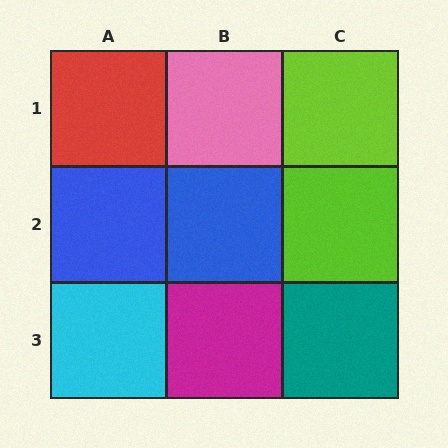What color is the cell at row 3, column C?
Teal.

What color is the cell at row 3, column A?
Cyan.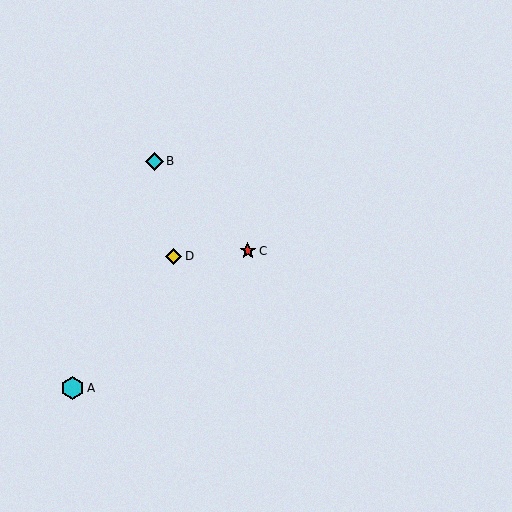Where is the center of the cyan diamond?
The center of the cyan diamond is at (155, 161).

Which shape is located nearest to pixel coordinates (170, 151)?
The cyan diamond (labeled B) at (155, 161) is nearest to that location.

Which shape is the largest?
The cyan hexagon (labeled A) is the largest.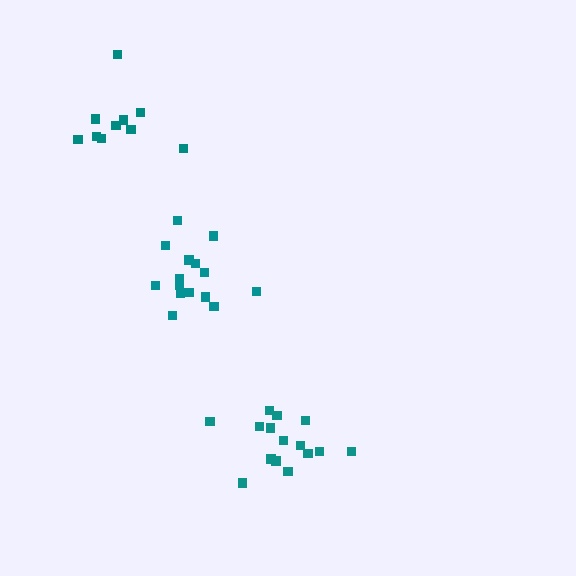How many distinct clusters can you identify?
There are 3 distinct clusters.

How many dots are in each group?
Group 1: 15 dots, Group 2: 10 dots, Group 3: 15 dots (40 total).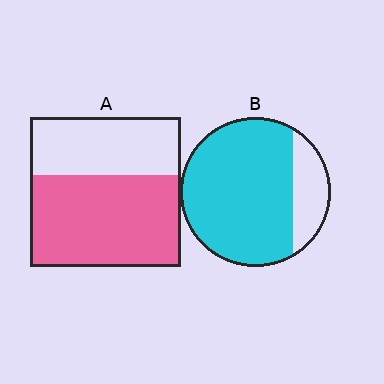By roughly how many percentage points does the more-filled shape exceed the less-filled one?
By roughly 20 percentage points (B over A).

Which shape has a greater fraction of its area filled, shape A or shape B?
Shape B.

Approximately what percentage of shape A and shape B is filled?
A is approximately 60% and B is approximately 80%.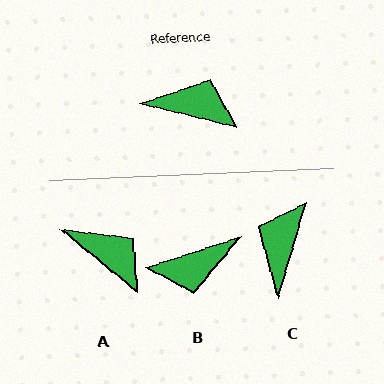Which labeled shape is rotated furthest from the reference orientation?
B, about 148 degrees away.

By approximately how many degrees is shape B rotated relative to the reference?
Approximately 148 degrees clockwise.